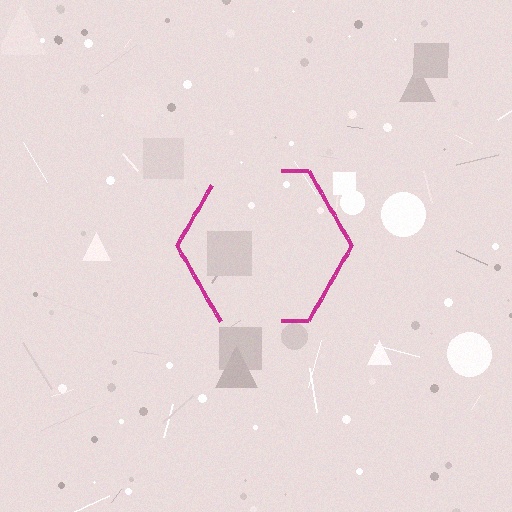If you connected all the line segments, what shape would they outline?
They would outline a hexagon.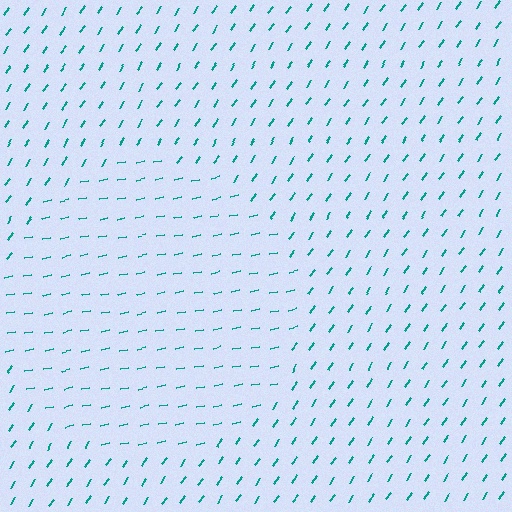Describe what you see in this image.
The image is filled with small teal line segments. A circle region in the image has lines oriented differently from the surrounding lines, creating a visible texture boundary.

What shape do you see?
I see a circle.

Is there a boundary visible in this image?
Yes, there is a texture boundary formed by a change in line orientation.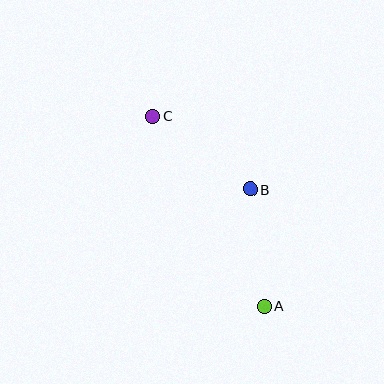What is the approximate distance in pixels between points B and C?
The distance between B and C is approximately 122 pixels.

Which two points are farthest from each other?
Points A and C are farthest from each other.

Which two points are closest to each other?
Points A and B are closest to each other.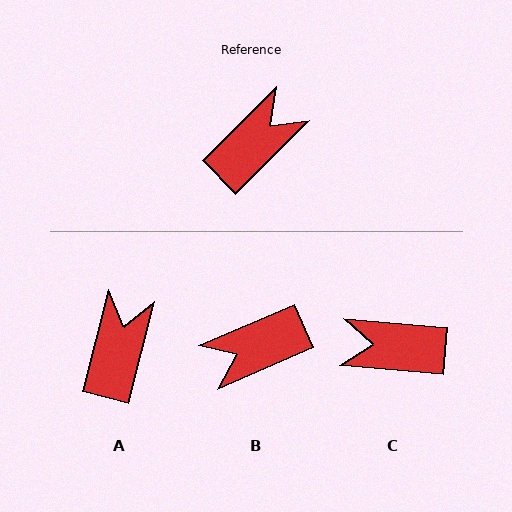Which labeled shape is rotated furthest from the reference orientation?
B, about 159 degrees away.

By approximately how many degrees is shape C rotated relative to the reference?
Approximately 130 degrees counter-clockwise.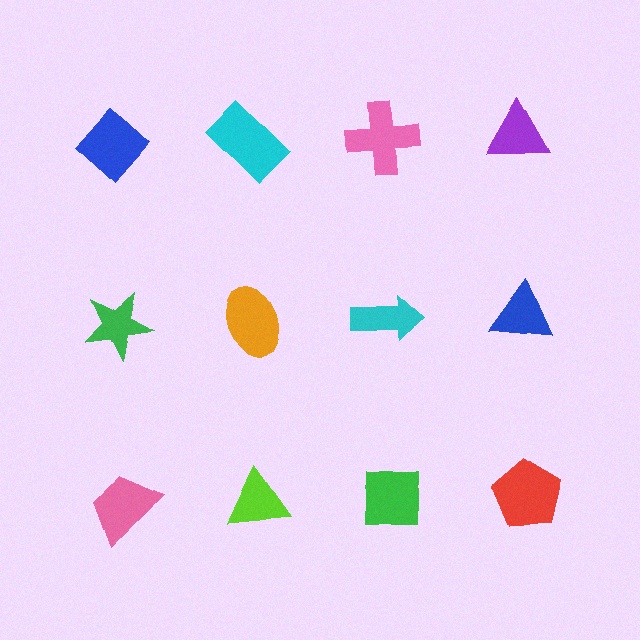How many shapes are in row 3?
4 shapes.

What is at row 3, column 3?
A green square.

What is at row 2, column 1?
A green star.